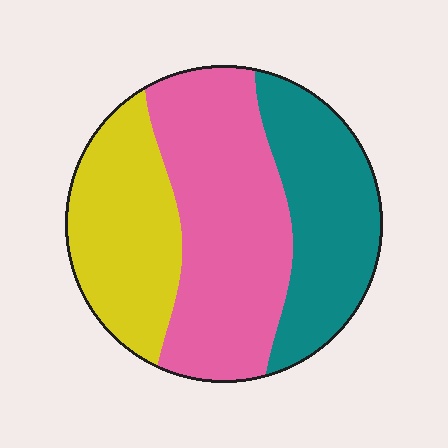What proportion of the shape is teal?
Teal covers roughly 30% of the shape.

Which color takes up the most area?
Pink, at roughly 45%.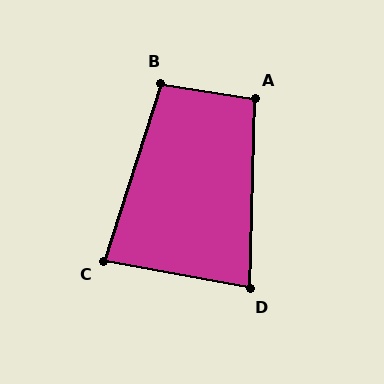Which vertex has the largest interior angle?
B, at approximately 99 degrees.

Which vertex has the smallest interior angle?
D, at approximately 81 degrees.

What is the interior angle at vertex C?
Approximately 83 degrees (acute).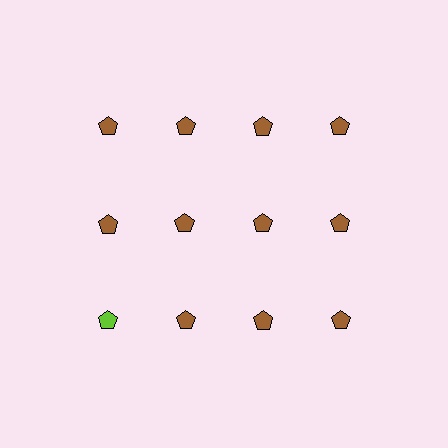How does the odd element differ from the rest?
It has a different color: lime instead of brown.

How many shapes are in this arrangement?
There are 12 shapes arranged in a grid pattern.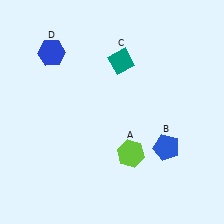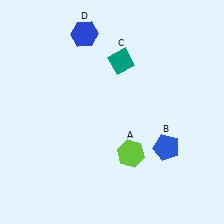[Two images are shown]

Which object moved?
The blue hexagon (D) moved right.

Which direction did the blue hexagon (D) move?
The blue hexagon (D) moved right.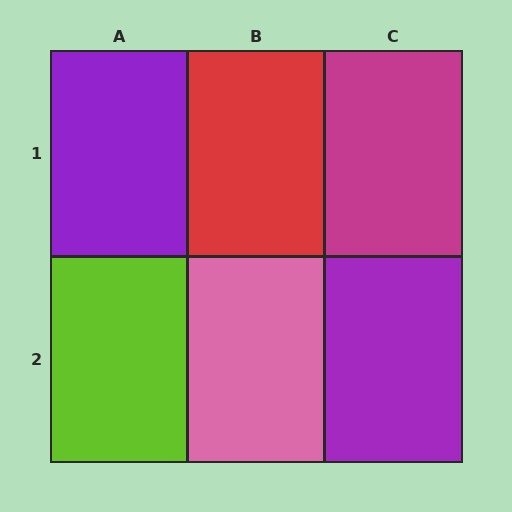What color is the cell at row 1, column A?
Purple.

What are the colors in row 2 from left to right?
Lime, pink, purple.